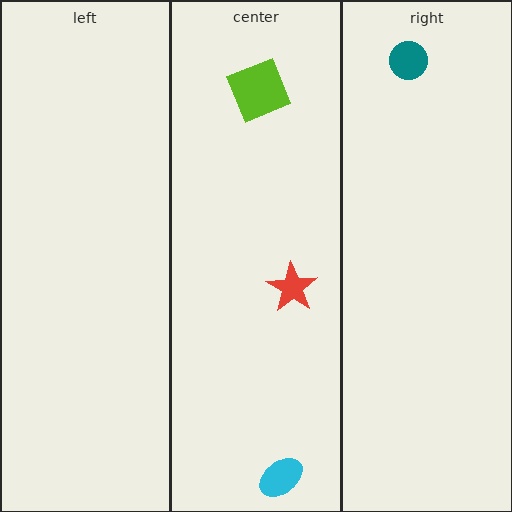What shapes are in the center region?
The lime square, the red star, the cyan ellipse.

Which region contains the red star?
The center region.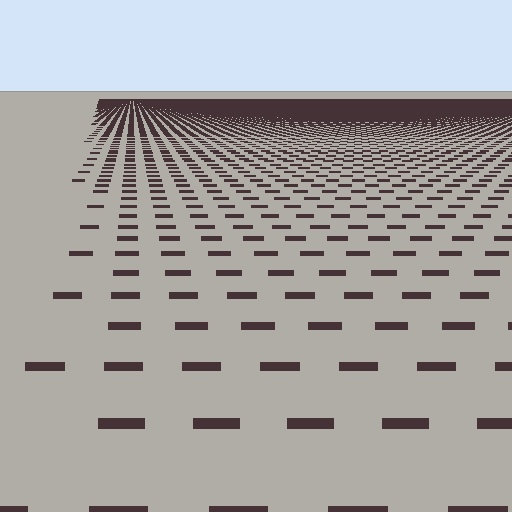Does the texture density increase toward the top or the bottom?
Density increases toward the top.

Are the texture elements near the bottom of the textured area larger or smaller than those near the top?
Larger. Near the bottom, elements are closer to the viewer and appear at a bigger on-screen size.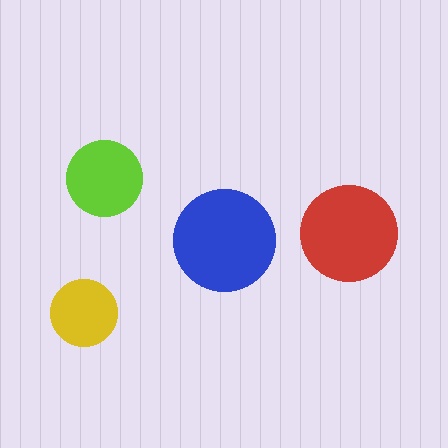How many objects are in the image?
There are 4 objects in the image.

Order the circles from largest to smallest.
the blue one, the red one, the lime one, the yellow one.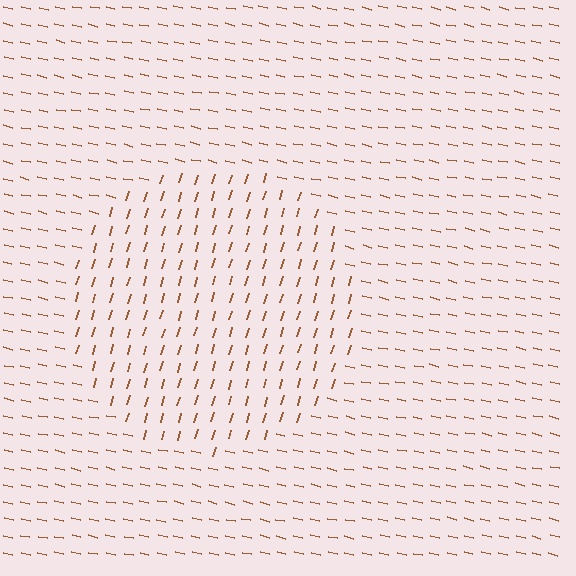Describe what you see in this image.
The image is filled with small brown line segments. A circle region in the image has lines oriented differently from the surrounding lines, creating a visible texture boundary.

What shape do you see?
I see a circle.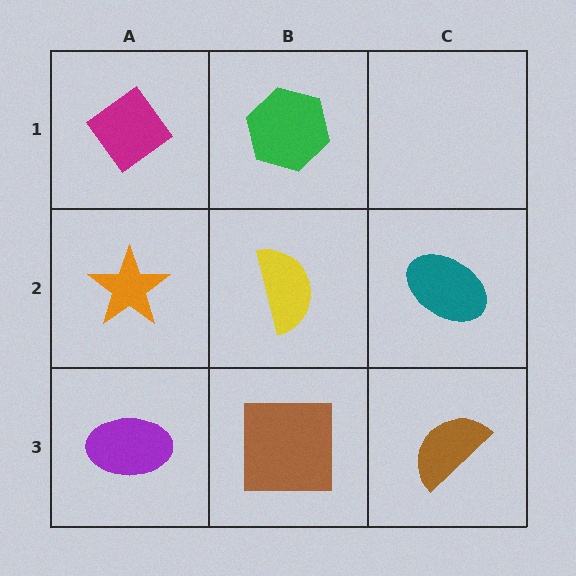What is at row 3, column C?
A brown semicircle.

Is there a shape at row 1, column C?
No, that cell is empty.